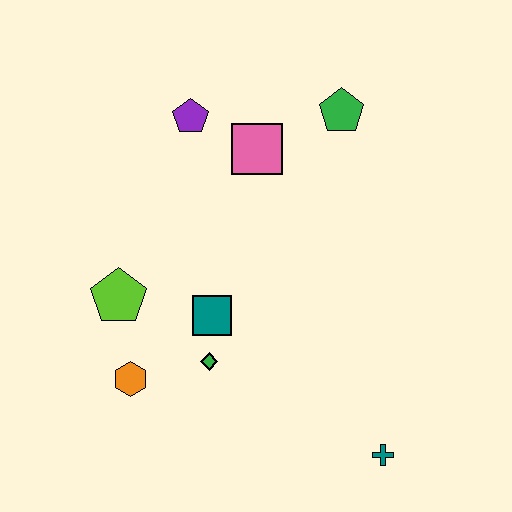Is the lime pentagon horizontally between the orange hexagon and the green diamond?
No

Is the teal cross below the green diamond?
Yes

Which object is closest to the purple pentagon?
The pink square is closest to the purple pentagon.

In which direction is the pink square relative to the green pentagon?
The pink square is to the left of the green pentagon.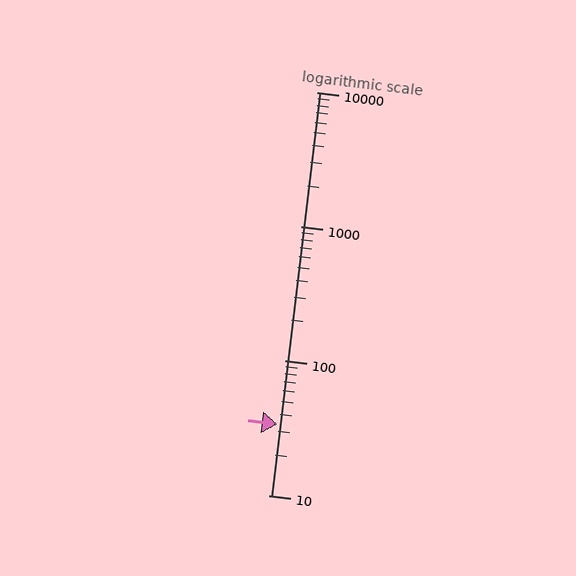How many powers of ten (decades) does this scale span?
The scale spans 3 decades, from 10 to 10000.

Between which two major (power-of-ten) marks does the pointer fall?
The pointer is between 10 and 100.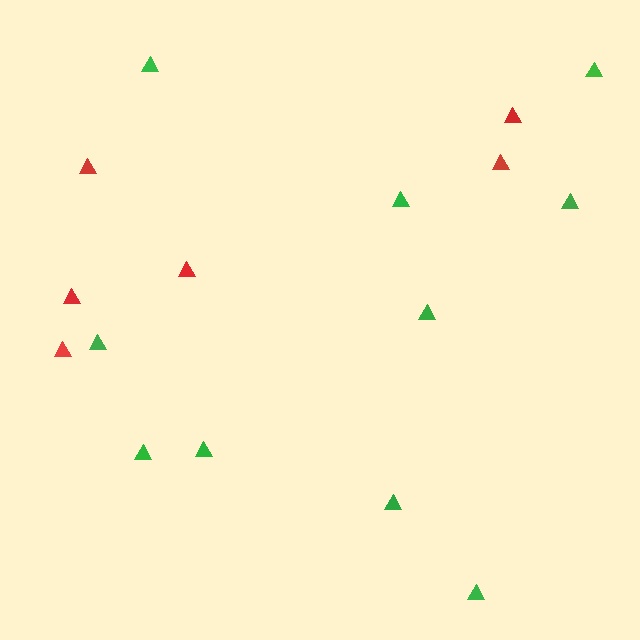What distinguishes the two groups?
There are 2 groups: one group of red triangles (6) and one group of green triangles (10).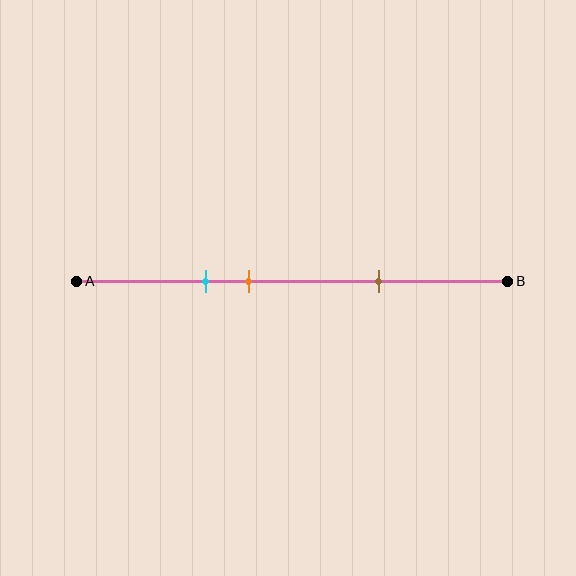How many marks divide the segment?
There are 3 marks dividing the segment.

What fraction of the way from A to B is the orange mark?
The orange mark is approximately 40% (0.4) of the way from A to B.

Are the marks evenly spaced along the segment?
No, the marks are not evenly spaced.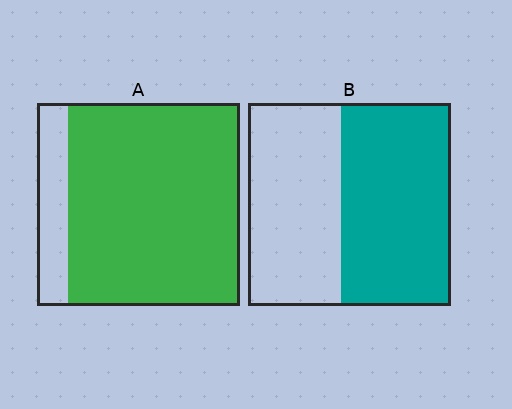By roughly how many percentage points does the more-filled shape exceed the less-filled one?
By roughly 30 percentage points (A over B).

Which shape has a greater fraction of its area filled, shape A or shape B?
Shape A.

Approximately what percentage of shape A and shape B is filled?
A is approximately 85% and B is approximately 55%.